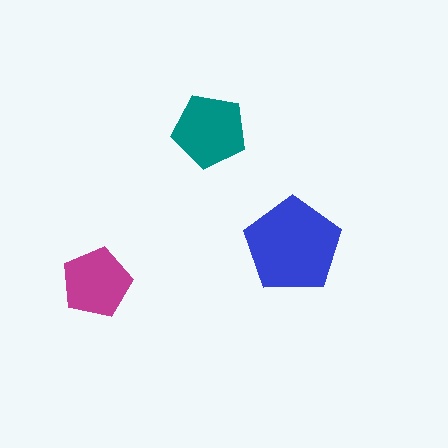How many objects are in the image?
There are 3 objects in the image.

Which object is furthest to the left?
The magenta pentagon is leftmost.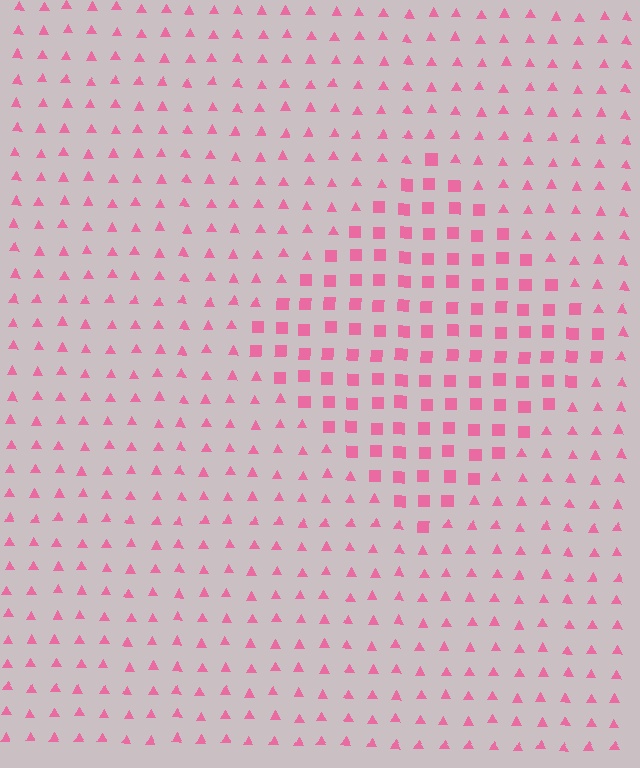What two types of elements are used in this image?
The image uses squares inside the diamond region and triangles outside it.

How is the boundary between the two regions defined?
The boundary is defined by a change in element shape: squares inside vs. triangles outside. All elements share the same color and spacing.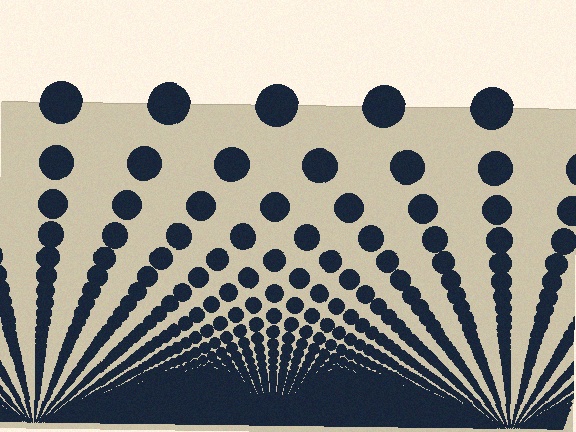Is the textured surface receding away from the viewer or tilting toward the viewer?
The surface appears to tilt toward the viewer. Texture elements get larger and sparser toward the top.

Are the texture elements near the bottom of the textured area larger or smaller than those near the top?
Smaller. The gradient is inverted — elements near the bottom are smaller and denser.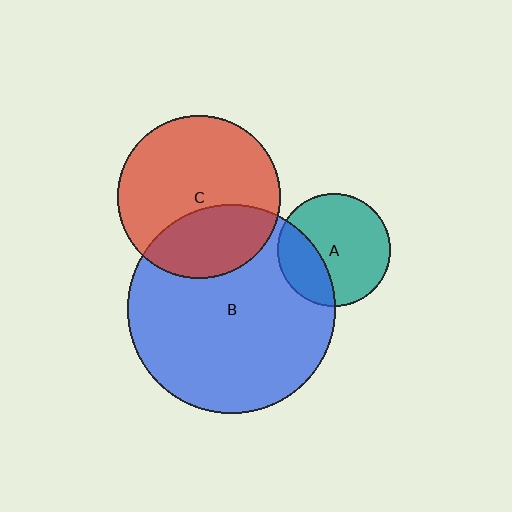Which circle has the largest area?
Circle B (blue).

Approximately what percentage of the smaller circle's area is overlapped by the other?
Approximately 30%.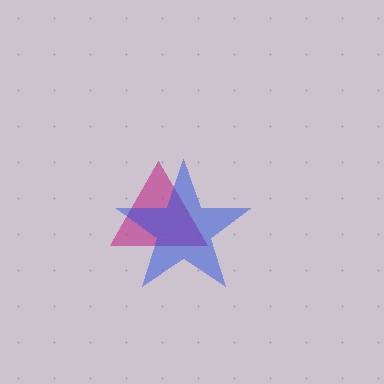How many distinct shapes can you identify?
There are 2 distinct shapes: a magenta triangle, a blue star.